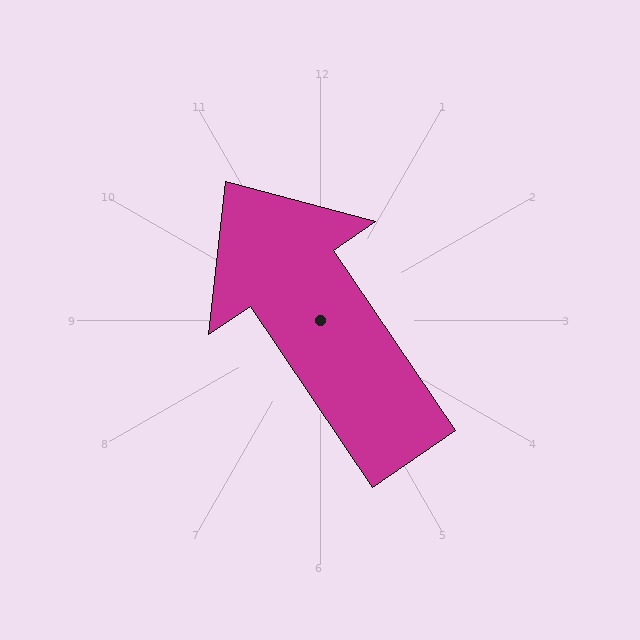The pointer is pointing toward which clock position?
Roughly 11 o'clock.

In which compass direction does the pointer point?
Northwest.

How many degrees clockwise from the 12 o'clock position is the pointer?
Approximately 326 degrees.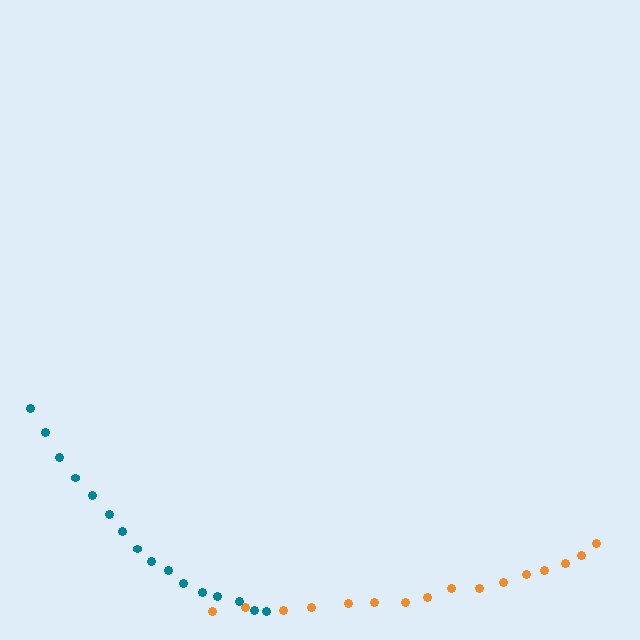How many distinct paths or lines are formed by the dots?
There are 2 distinct paths.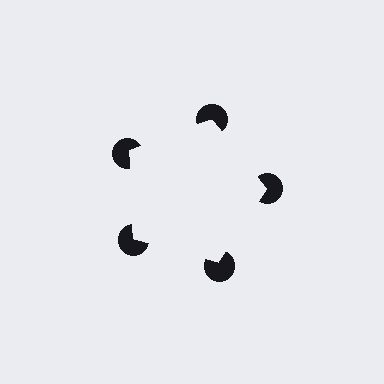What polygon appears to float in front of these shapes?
An illusory pentagon — its edges are inferred from the aligned wedge cuts in the pac-man discs, not physically drawn.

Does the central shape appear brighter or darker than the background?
It typically appears slightly brighter than the background, even though no actual brightness change is drawn.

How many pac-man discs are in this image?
There are 5 — one at each vertex of the illusory pentagon.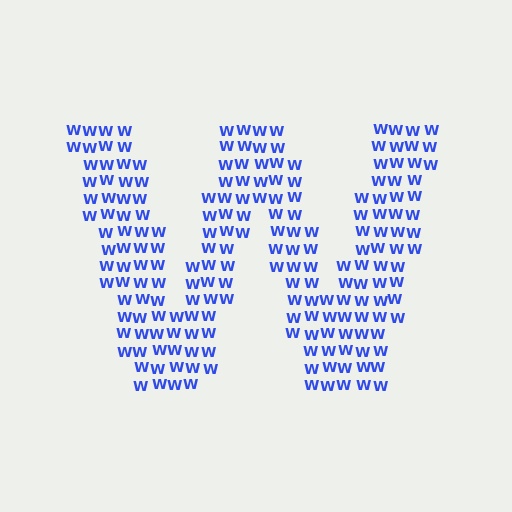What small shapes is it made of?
It is made of small letter W's.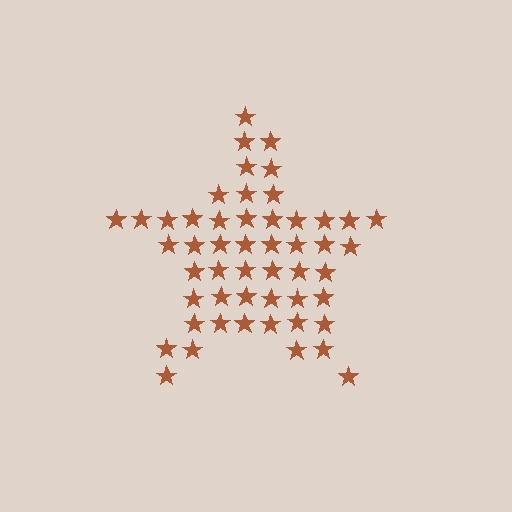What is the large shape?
The large shape is a star.